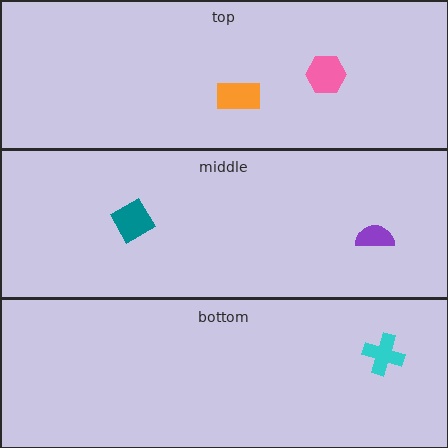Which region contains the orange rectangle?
The top region.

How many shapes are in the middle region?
2.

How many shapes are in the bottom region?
1.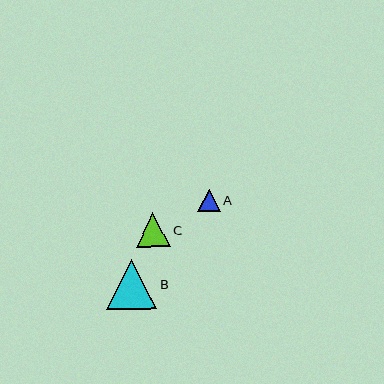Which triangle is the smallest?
Triangle A is the smallest with a size of approximately 22 pixels.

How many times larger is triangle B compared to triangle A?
Triangle B is approximately 2.3 times the size of triangle A.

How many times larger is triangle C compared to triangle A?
Triangle C is approximately 1.5 times the size of triangle A.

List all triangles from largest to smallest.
From largest to smallest: B, C, A.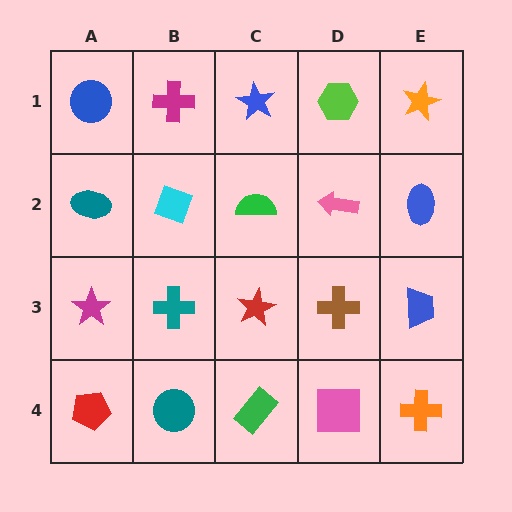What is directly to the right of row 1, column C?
A lime hexagon.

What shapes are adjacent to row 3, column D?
A pink arrow (row 2, column D), a pink square (row 4, column D), a red star (row 3, column C), a blue trapezoid (row 3, column E).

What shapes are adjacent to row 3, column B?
A cyan diamond (row 2, column B), a teal circle (row 4, column B), a magenta star (row 3, column A), a red star (row 3, column C).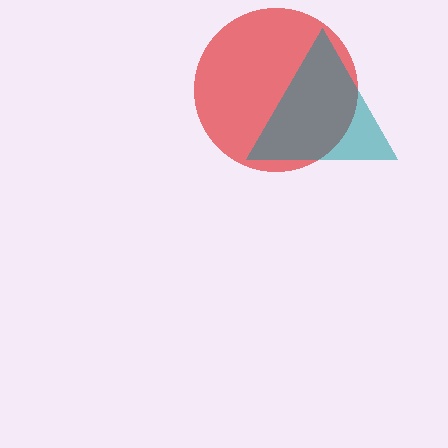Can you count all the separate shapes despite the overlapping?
Yes, there are 2 separate shapes.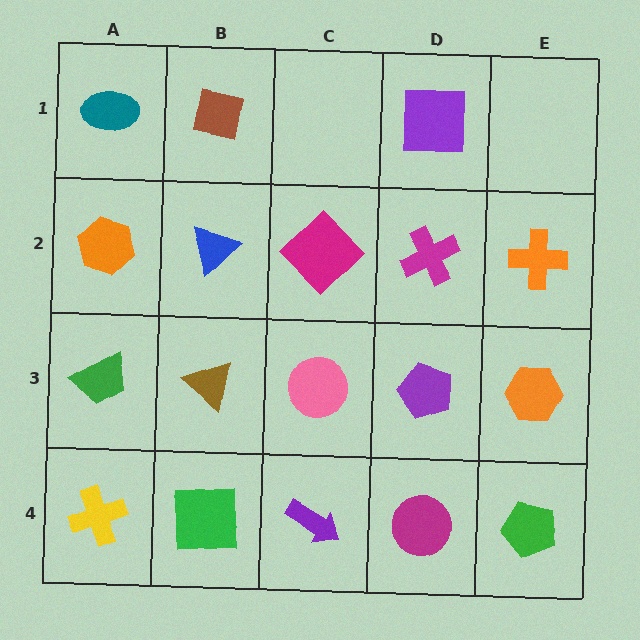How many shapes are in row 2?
5 shapes.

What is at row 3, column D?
A purple pentagon.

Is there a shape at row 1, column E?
No, that cell is empty.